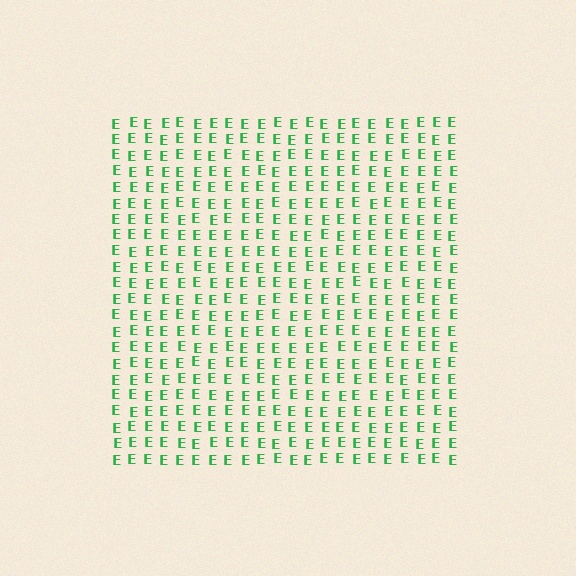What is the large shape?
The large shape is a square.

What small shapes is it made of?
It is made of small letter E's.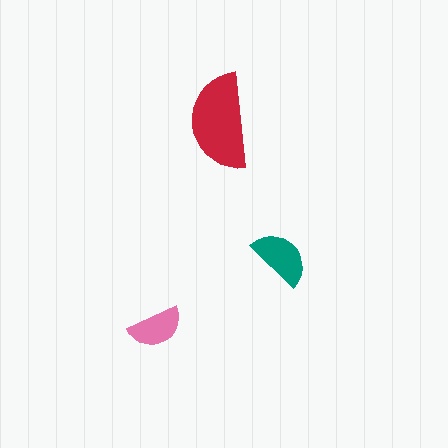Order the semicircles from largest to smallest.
the red one, the teal one, the pink one.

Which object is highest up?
The red semicircle is topmost.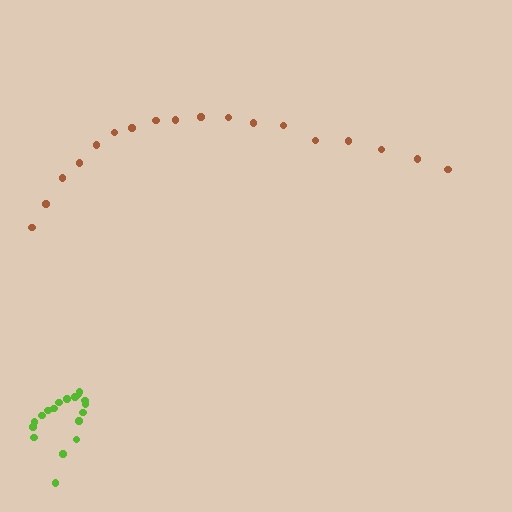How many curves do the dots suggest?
There are 2 distinct paths.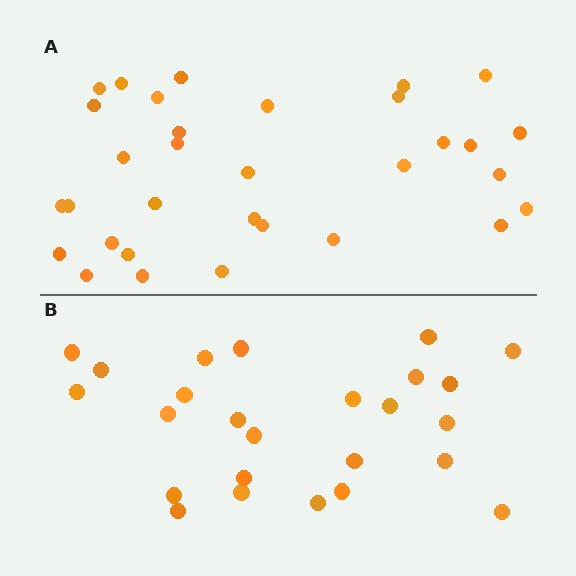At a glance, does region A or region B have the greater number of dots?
Region A (the top region) has more dots.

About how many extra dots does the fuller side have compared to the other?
Region A has roughly 8 or so more dots than region B.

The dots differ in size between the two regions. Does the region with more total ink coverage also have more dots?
No. Region B has more total ink coverage because its dots are larger, but region A actually contains more individual dots. Total area can be misleading — the number of items is what matters here.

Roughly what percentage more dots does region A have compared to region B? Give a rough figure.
About 30% more.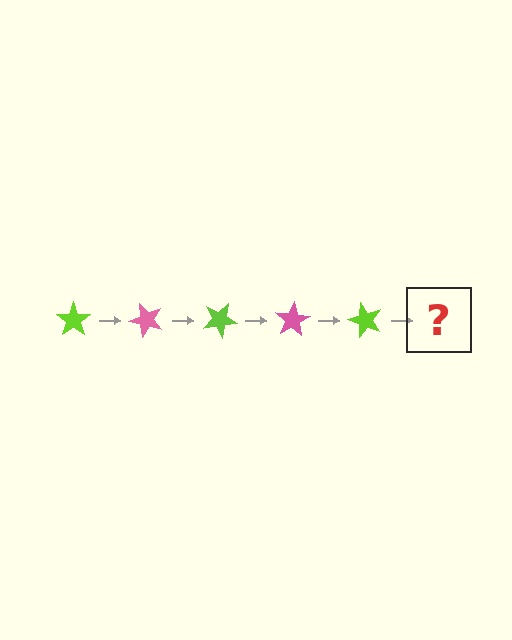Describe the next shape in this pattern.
It should be a pink star, rotated 250 degrees from the start.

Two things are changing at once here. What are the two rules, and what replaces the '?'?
The two rules are that it rotates 50 degrees each step and the color cycles through lime and pink. The '?' should be a pink star, rotated 250 degrees from the start.